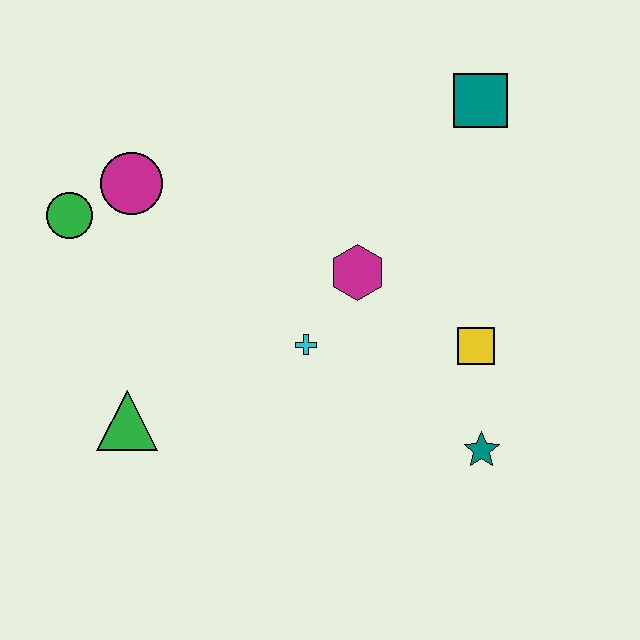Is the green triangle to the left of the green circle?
No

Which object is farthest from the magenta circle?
The teal star is farthest from the magenta circle.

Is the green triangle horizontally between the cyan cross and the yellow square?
No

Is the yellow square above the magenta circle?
No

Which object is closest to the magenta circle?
The green circle is closest to the magenta circle.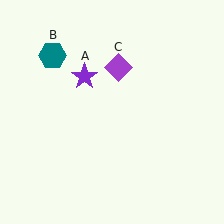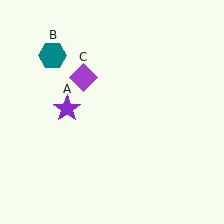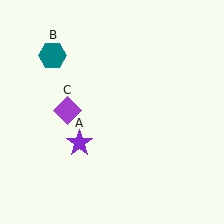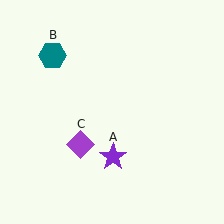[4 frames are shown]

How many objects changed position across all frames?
2 objects changed position: purple star (object A), purple diamond (object C).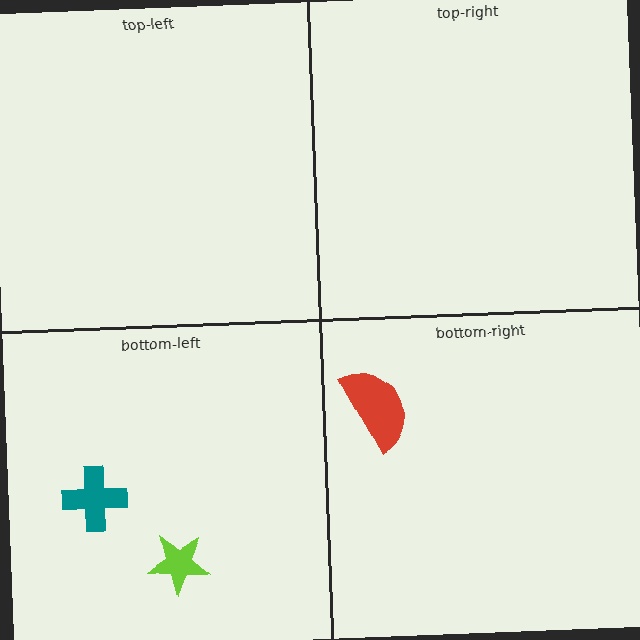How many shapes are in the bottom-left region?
2.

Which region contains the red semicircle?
The bottom-right region.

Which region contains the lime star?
The bottom-left region.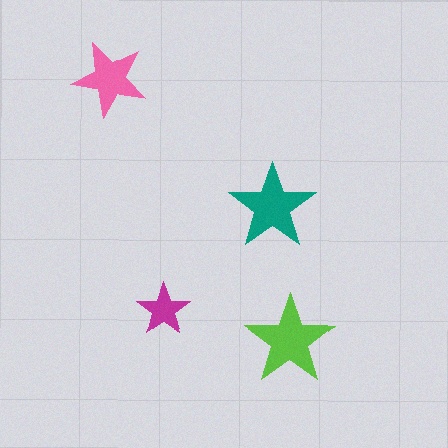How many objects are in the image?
There are 4 objects in the image.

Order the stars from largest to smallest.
the lime one, the teal one, the pink one, the magenta one.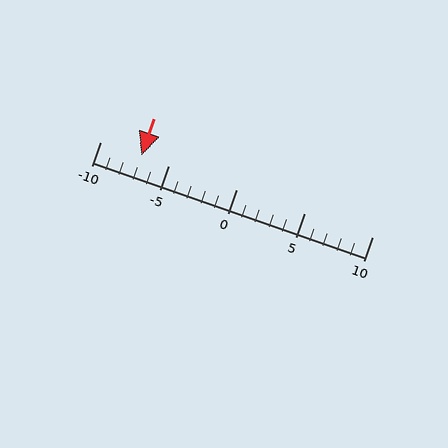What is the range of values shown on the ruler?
The ruler shows values from -10 to 10.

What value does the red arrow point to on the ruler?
The red arrow points to approximately -7.